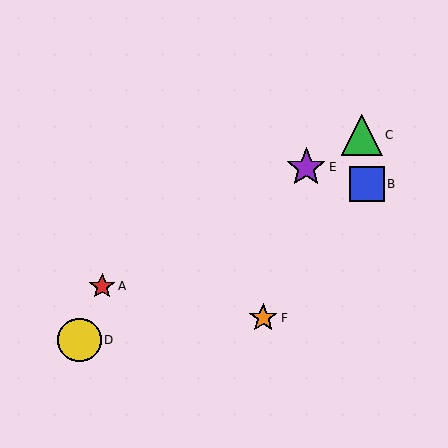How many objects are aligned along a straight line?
3 objects (A, C, E) are aligned along a straight line.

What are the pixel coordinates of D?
Object D is at (80, 340).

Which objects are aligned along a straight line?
Objects A, C, E are aligned along a straight line.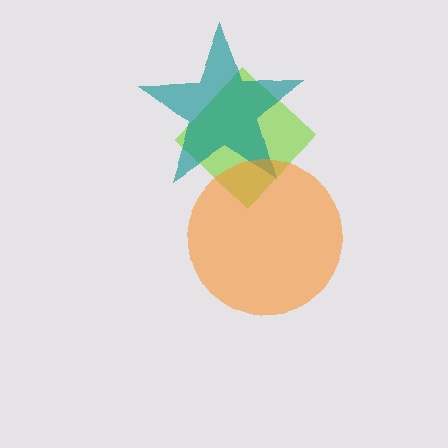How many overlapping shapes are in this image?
There are 3 overlapping shapes in the image.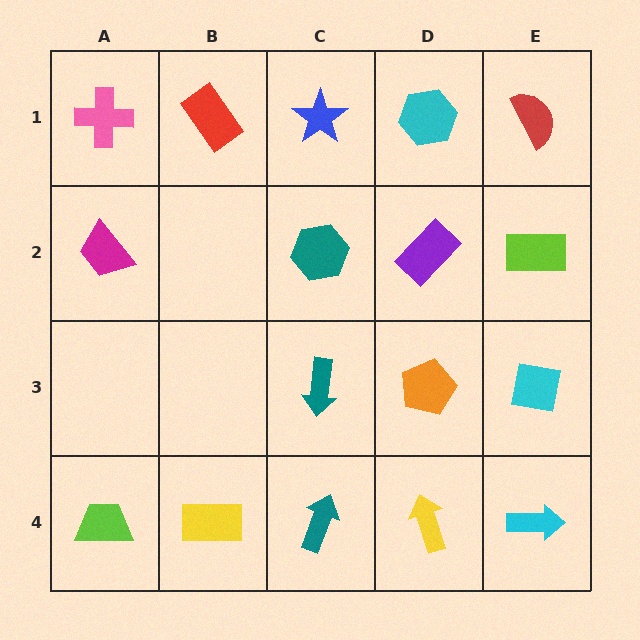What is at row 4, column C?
A teal arrow.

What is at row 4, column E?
A cyan arrow.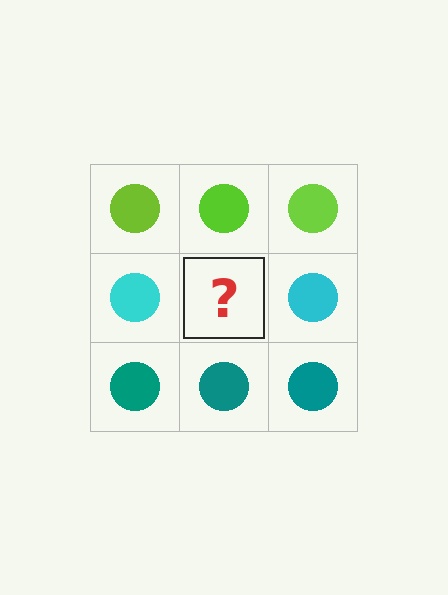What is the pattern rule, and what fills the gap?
The rule is that each row has a consistent color. The gap should be filled with a cyan circle.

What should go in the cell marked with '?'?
The missing cell should contain a cyan circle.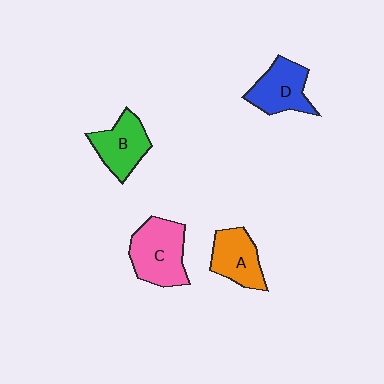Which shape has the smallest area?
Shape A (orange).